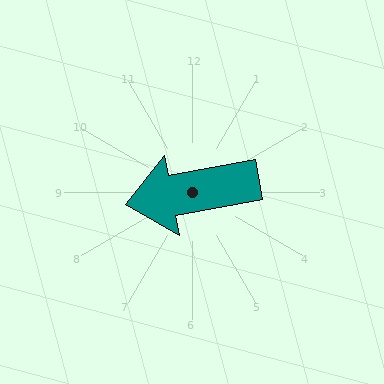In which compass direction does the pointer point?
West.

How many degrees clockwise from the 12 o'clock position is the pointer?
Approximately 259 degrees.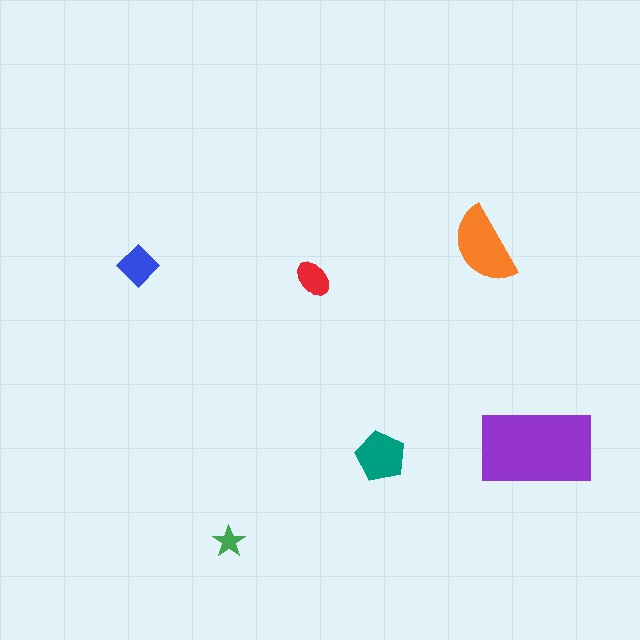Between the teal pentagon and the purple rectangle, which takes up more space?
The purple rectangle.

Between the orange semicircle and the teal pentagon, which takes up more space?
The orange semicircle.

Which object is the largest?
The purple rectangle.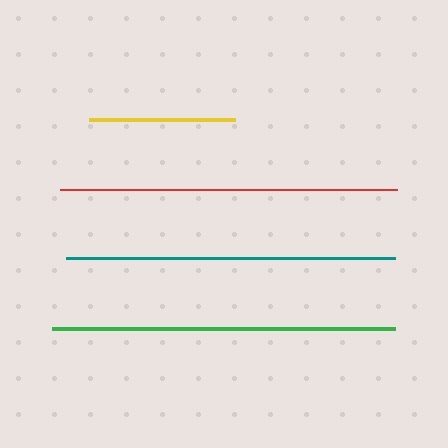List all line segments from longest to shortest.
From longest to shortest: green, red, teal, yellow.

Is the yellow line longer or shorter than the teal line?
The teal line is longer than the yellow line.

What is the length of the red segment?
The red segment is approximately 338 pixels long.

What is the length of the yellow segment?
The yellow segment is approximately 146 pixels long.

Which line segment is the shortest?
The yellow line is the shortest at approximately 146 pixels.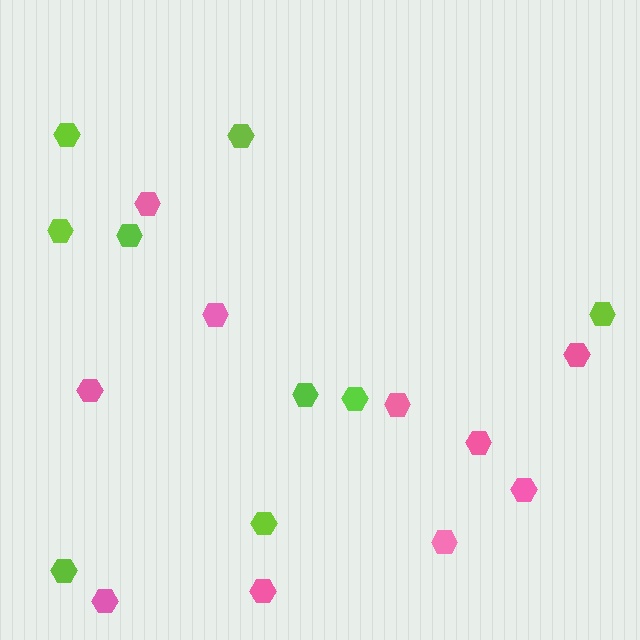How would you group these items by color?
There are 2 groups: one group of pink hexagons (10) and one group of lime hexagons (9).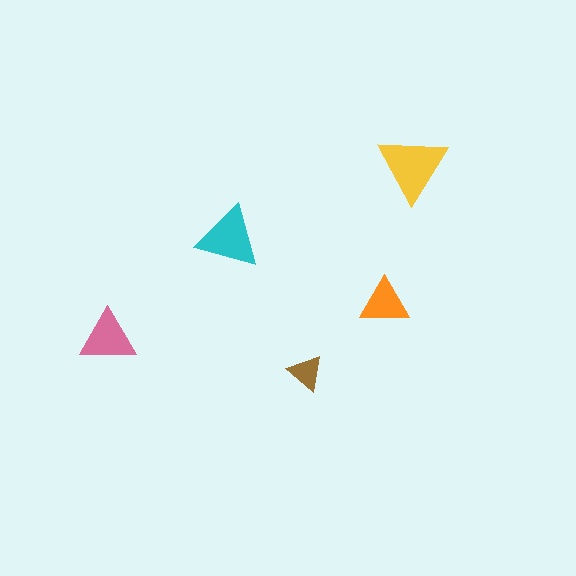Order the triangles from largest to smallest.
the yellow one, the cyan one, the pink one, the orange one, the brown one.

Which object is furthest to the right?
The yellow triangle is rightmost.